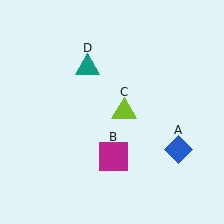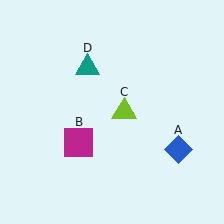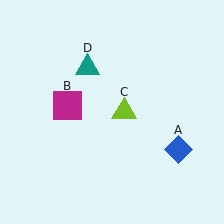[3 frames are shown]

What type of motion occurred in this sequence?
The magenta square (object B) rotated clockwise around the center of the scene.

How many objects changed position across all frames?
1 object changed position: magenta square (object B).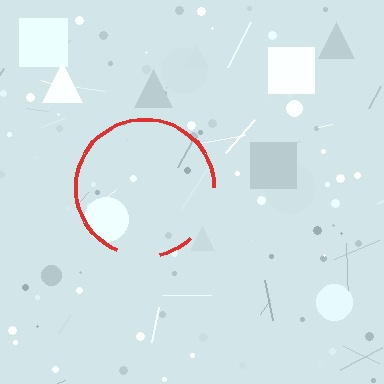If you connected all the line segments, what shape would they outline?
They would outline a circle.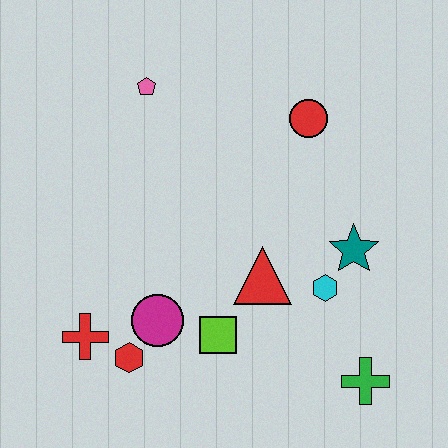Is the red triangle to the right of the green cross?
No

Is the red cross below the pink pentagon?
Yes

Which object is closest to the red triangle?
The cyan hexagon is closest to the red triangle.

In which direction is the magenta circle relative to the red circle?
The magenta circle is below the red circle.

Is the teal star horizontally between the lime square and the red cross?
No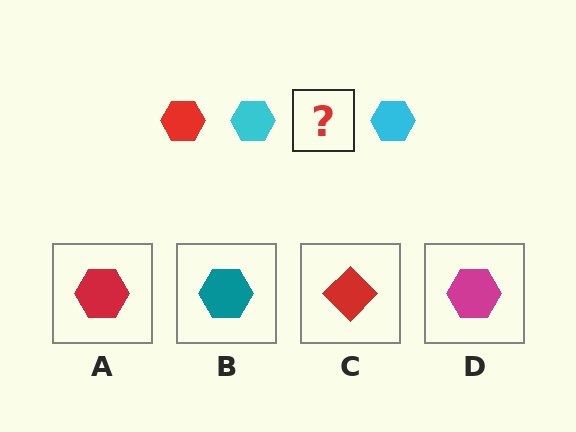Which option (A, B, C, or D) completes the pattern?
A.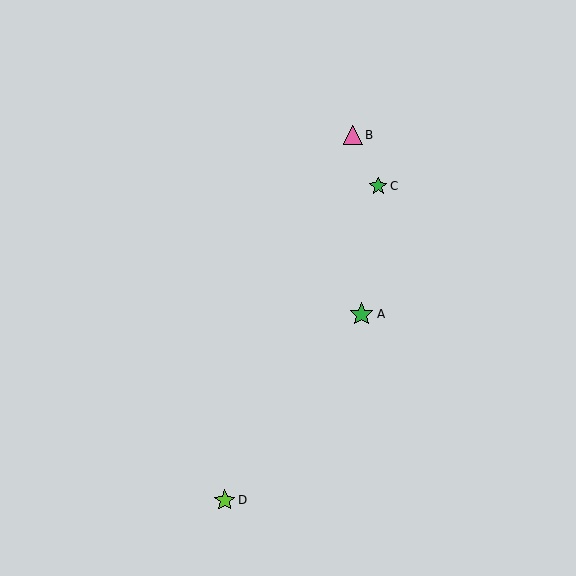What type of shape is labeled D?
Shape D is a lime star.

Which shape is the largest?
The green star (labeled A) is the largest.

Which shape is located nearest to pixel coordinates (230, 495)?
The lime star (labeled D) at (225, 500) is nearest to that location.